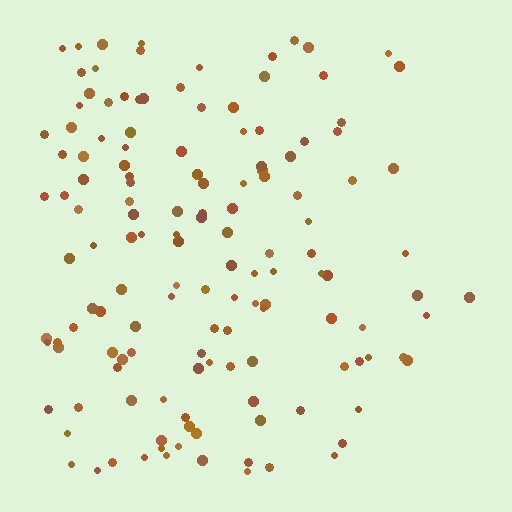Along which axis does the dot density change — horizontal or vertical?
Horizontal.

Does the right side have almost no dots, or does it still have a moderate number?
Still a moderate number, just noticeably fewer than the left.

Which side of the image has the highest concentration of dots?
The left.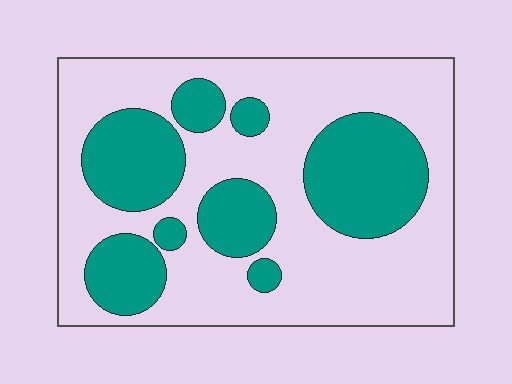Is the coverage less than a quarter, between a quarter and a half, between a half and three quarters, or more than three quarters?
Between a quarter and a half.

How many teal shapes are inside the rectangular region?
8.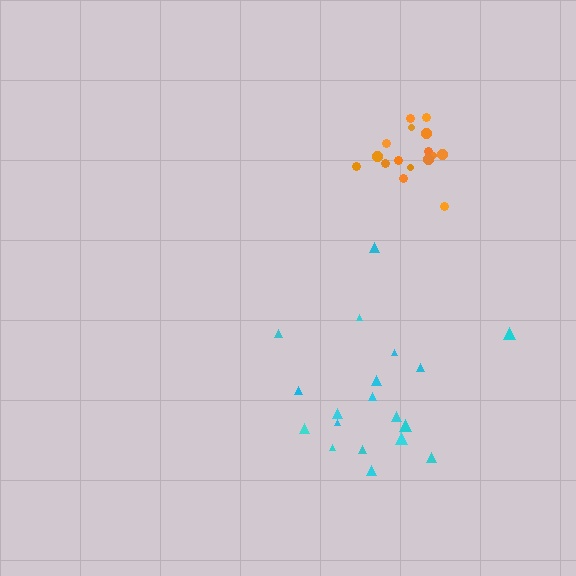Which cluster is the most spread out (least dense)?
Cyan.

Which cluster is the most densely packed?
Orange.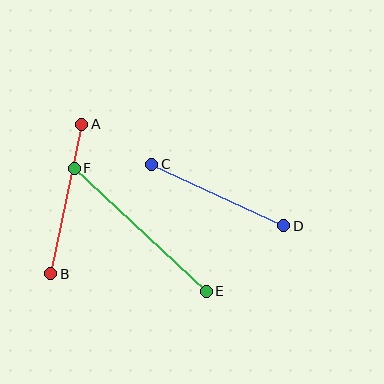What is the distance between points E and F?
The distance is approximately 181 pixels.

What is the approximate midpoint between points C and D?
The midpoint is at approximately (218, 195) pixels.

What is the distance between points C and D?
The distance is approximately 145 pixels.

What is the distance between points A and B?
The distance is approximately 153 pixels.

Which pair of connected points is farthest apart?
Points E and F are farthest apart.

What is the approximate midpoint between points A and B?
The midpoint is at approximately (66, 199) pixels.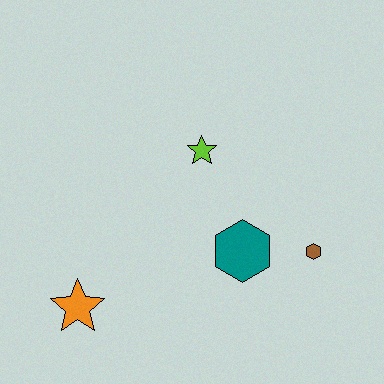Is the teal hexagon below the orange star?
No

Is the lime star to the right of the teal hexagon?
No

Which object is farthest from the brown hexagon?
The orange star is farthest from the brown hexagon.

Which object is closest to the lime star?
The teal hexagon is closest to the lime star.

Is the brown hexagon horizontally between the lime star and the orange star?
No